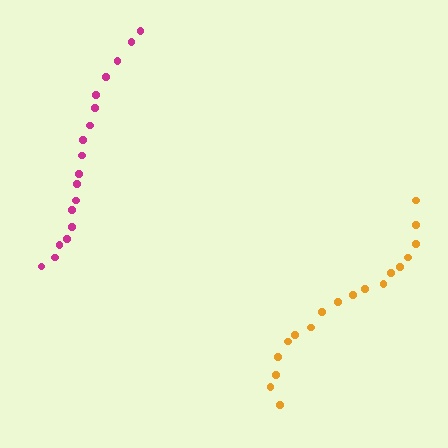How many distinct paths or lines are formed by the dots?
There are 2 distinct paths.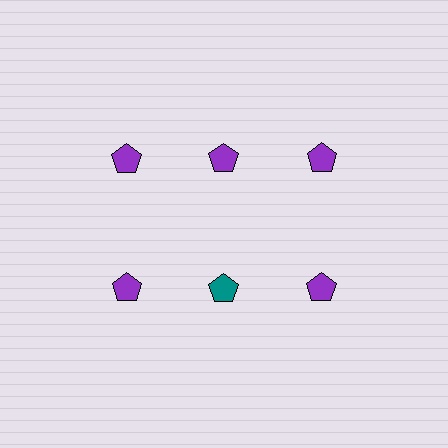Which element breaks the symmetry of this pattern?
The teal pentagon in the second row, second from left column breaks the symmetry. All other shapes are purple pentagons.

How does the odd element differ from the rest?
It has a different color: teal instead of purple.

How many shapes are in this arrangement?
There are 6 shapes arranged in a grid pattern.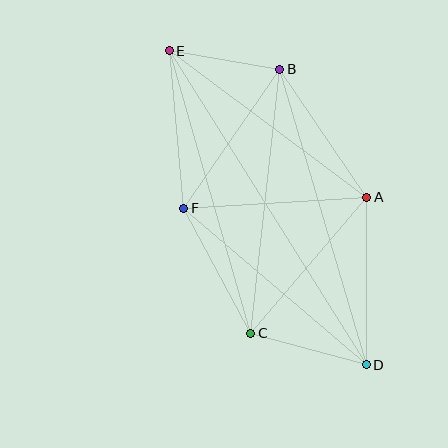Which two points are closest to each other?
Points B and E are closest to each other.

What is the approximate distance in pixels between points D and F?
The distance between D and F is approximately 241 pixels.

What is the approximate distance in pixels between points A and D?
The distance between A and D is approximately 168 pixels.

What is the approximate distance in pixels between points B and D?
The distance between B and D is approximately 308 pixels.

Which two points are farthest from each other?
Points D and E are farthest from each other.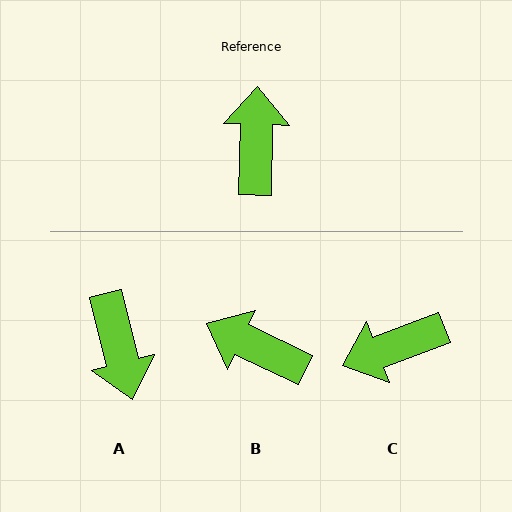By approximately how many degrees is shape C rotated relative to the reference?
Approximately 112 degrees counter-clockwise.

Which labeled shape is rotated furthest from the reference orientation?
A, about 164 degrees away.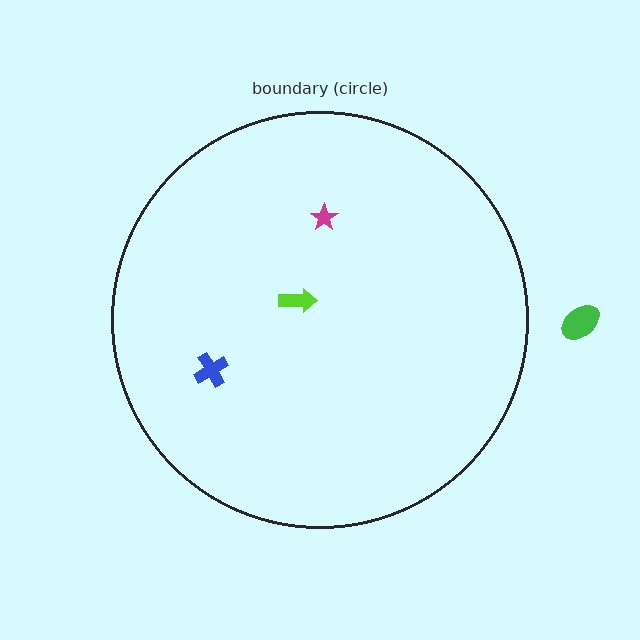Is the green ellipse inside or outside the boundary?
Outside.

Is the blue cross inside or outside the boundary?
Inside.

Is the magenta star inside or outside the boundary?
Inside.